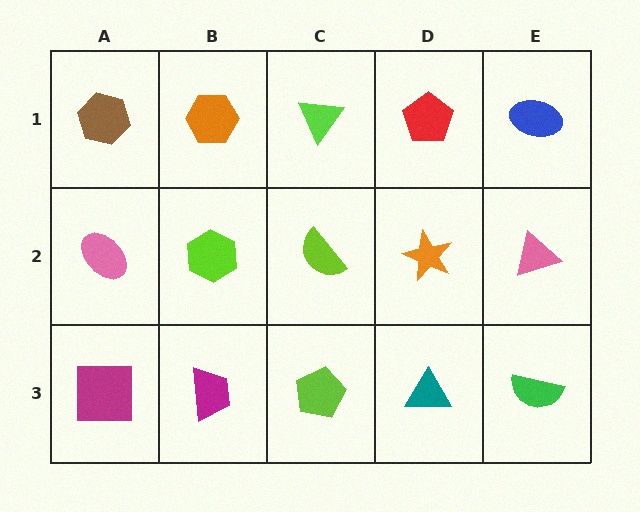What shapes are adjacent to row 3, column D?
An orange star (row 2, column D), a lime pentagon (row 3, column C), a green semicircle (row 3, column E).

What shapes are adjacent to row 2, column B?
An orange hexagon (row 1, column B), a magenta trapezoid (row 3, column B), a pink ellipse (row 2, column A), a lime semicircle (row 2, column C).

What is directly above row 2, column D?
A red pentagon.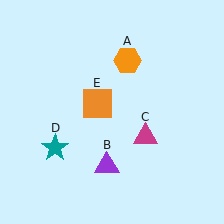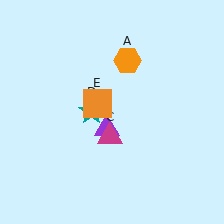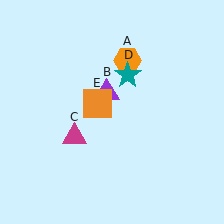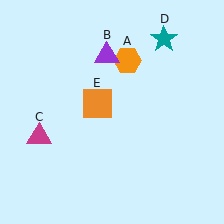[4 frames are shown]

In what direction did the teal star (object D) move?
The teal star (object D) moved up and to the right.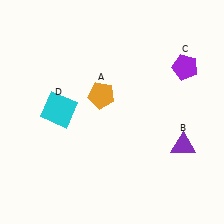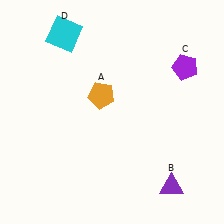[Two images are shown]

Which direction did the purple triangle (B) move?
The purple triangle (B) moved down.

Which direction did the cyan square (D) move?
The cyan square (D) moved up.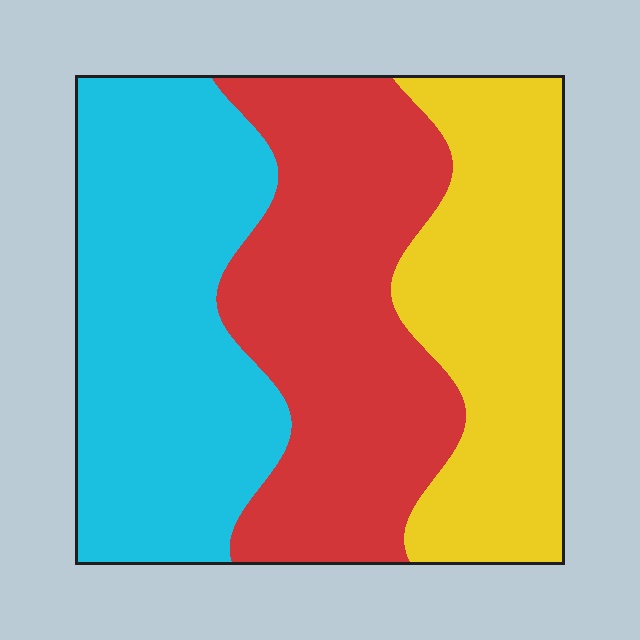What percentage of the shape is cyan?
Cyan takes up about three eighths (3/8) of the shape.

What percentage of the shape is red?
Red covers 36% of the shape.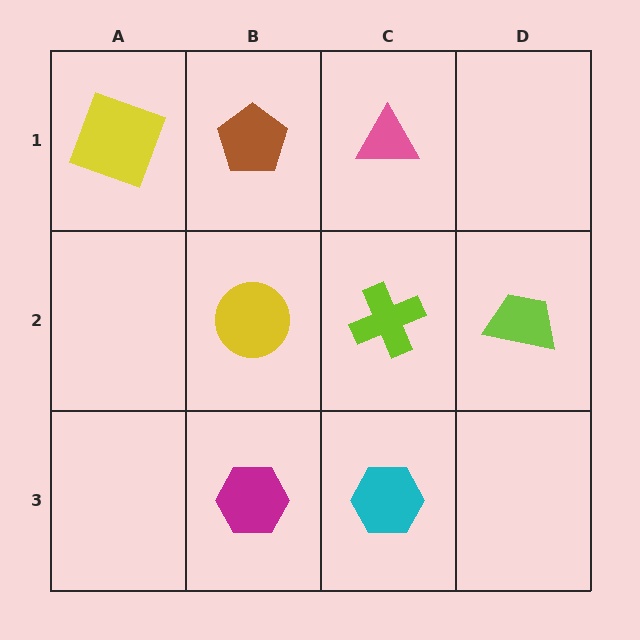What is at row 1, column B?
A brown pentagon.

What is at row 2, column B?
A yellow circle.